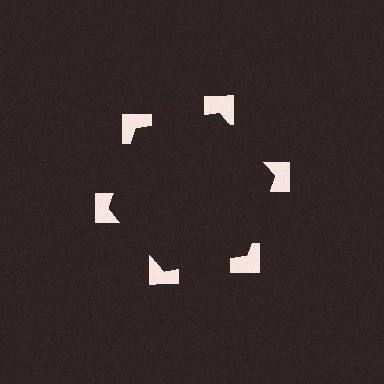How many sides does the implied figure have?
6 sides.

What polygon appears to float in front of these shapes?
An illusory hexagon — its edges are inferred from the aligned wedge cuts in the notched squares, not physically drawn.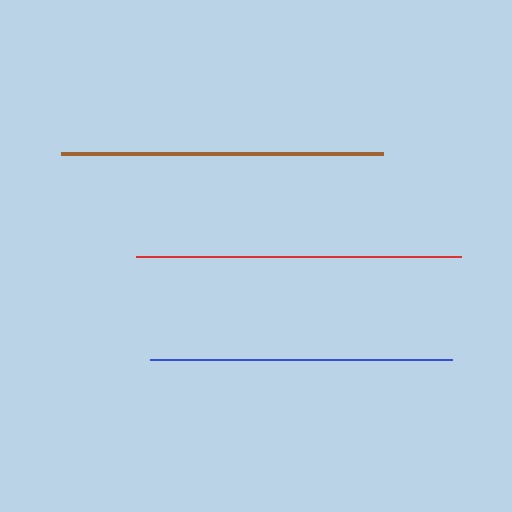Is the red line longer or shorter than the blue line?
The red line is longer than the blue line.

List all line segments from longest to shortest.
From longest to shortest: red, brown, blue.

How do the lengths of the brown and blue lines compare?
The brown and blue lines are approximately the same length.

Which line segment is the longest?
The red line is the longest at approximately 325 pixels.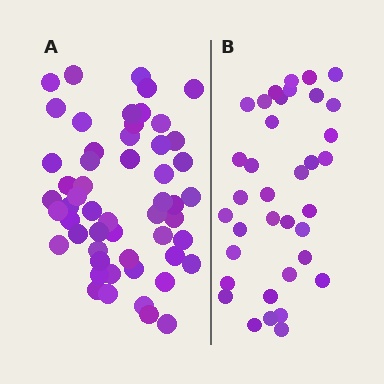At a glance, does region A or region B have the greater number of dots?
Region A (the left region) has more dots.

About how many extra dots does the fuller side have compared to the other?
Region A has approximately 20 more dots than region B.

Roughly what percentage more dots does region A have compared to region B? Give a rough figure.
About 50% more.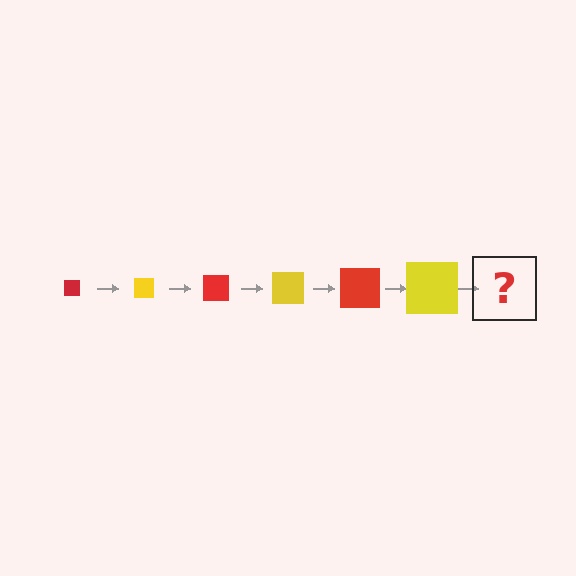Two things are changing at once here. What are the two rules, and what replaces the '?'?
The two rules are that the square grows larger each step and the color cycles through red and yellow. The '?' should be a red square, larger than the previous one.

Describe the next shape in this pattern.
It should be a red square, larger than the previous one.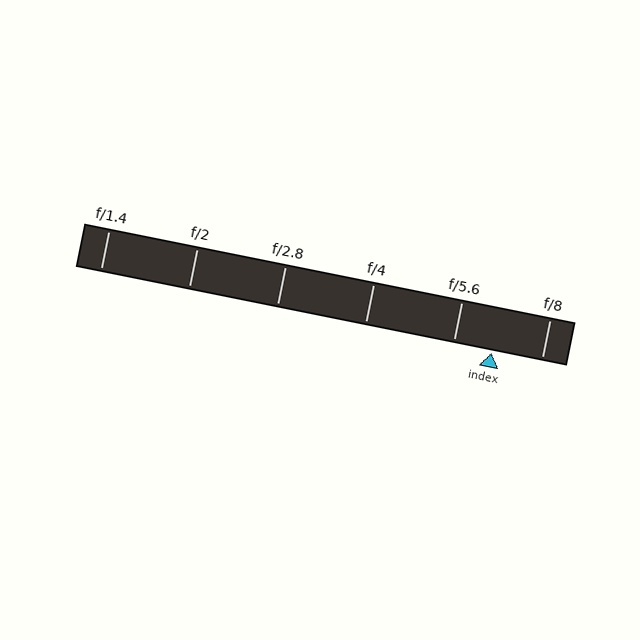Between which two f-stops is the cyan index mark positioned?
The index mark is between f/5.6 and f/8.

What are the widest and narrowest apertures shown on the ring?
The widest aperture shown is f/1.4 and the narrowest is f/8.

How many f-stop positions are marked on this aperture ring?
There are 6 f-stop positions marked.